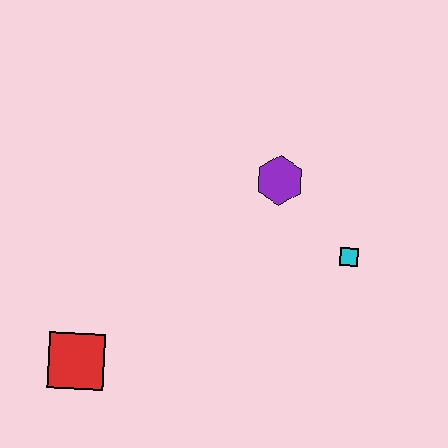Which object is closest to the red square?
The purple hexagon is closest to the red square.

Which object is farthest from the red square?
The cyan square is farthest from the red square.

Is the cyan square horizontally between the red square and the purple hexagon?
No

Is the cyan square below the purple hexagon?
Yes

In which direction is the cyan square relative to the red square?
The cyan square is to the right of the red square.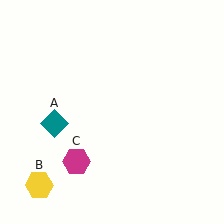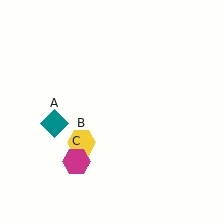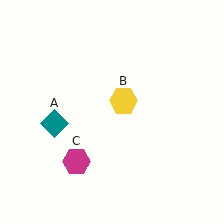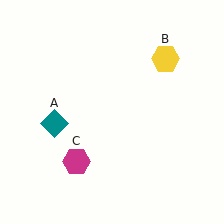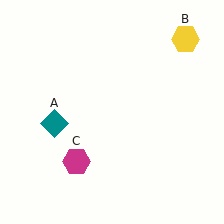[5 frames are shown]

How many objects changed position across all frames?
1 object changed position: yellow hexagon (object B).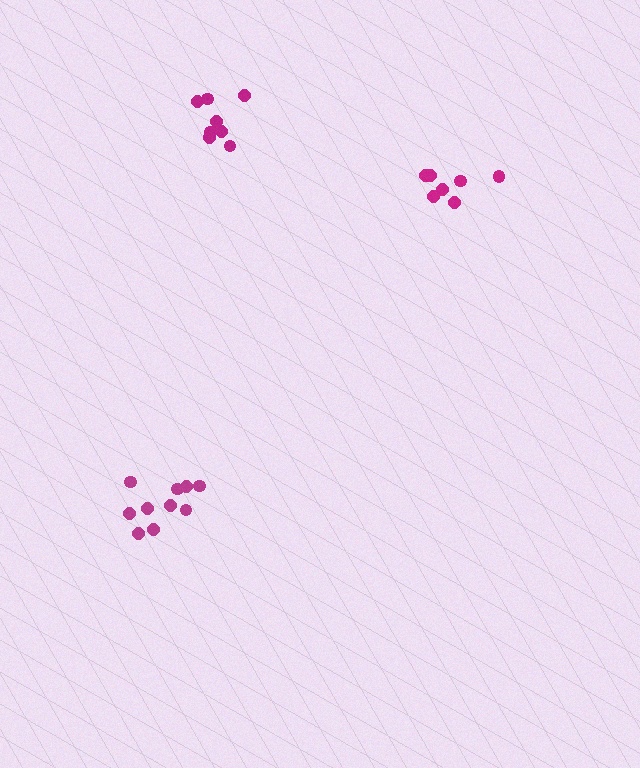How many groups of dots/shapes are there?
There are 3 groups.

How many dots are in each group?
Group 1: 7 dots, Group 2: 10 dots, Group 3: 8 dots (25 total).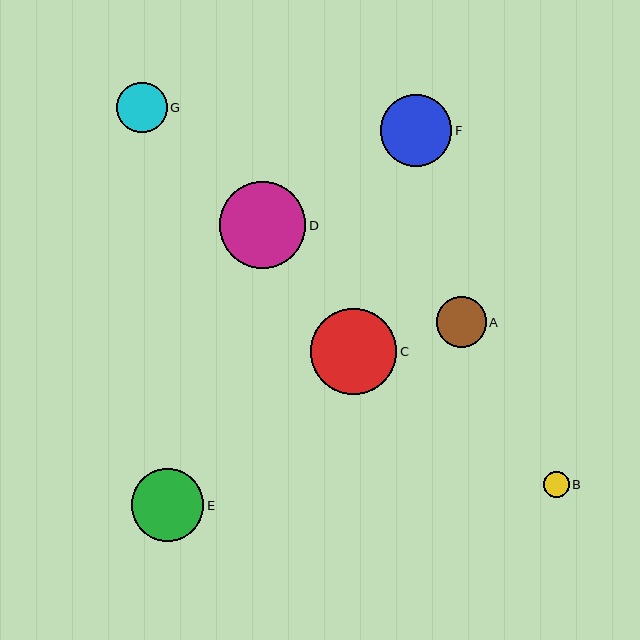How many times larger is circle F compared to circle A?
Circle F is approximately 1.4 times the size of circle A.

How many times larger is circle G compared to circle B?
Circle G is approximately 2.0 times the size of circle B.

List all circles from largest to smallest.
From largest to smallest: D, C, E, F, G, A, B.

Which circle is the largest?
Circle D is the largest with a size of approximately 87 pixels.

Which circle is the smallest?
Circle B is the smallest with a size of approximately 25 pixels.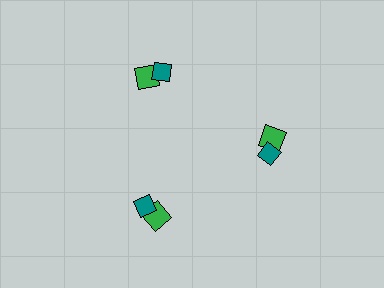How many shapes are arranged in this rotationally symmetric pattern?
There are 6 shapes, arranged in 3 groups of 2.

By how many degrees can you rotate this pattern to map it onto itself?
The pattern maps onto itself every 120 degrees of rotation.